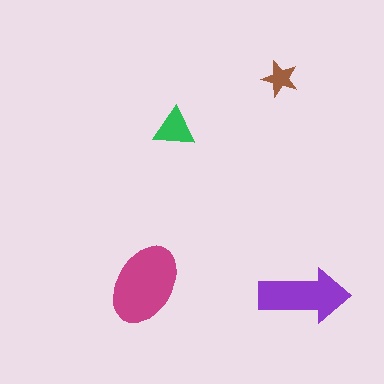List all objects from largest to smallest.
The magenta ellipse, the purple arrow, the green triangle, the brown star.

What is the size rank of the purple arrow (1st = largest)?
2nd.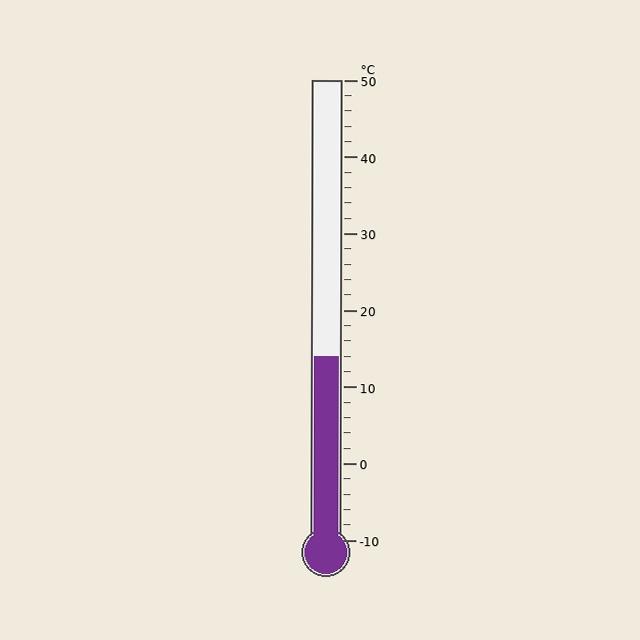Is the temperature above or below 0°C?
The temperature is above 0°C.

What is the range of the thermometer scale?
The thermometer scale ranges from -10°C to 50°C.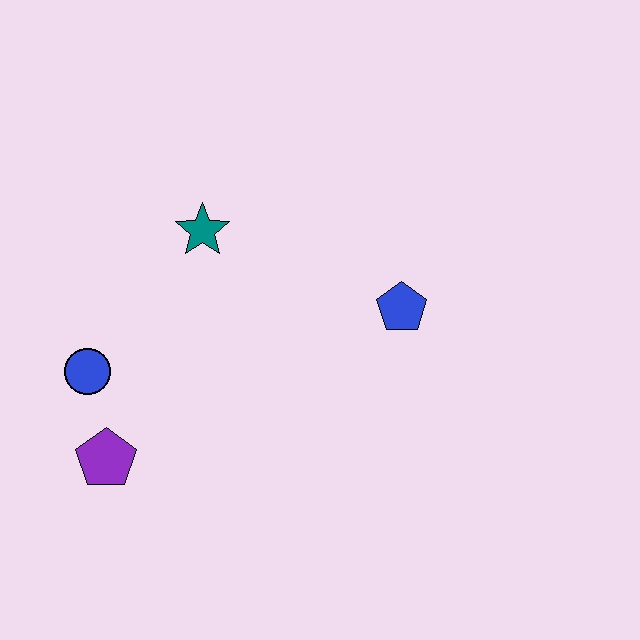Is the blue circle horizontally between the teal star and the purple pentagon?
No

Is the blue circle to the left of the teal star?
Yes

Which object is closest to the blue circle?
The purple pentagon is closest to the blue circle.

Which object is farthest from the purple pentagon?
The blue pentagon is farthest from the purple pentagon.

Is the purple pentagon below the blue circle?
Yes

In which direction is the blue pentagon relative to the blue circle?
The blue pentagon is to the right of the blue circle.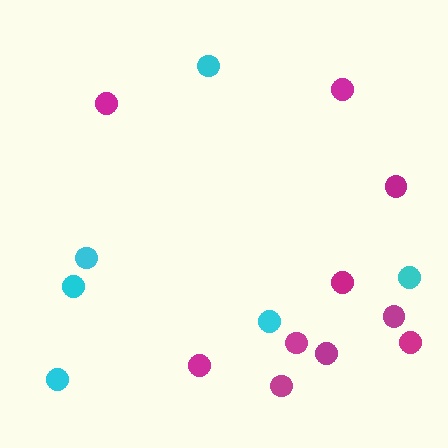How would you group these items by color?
There are 2 groups: one group of magenta circles (10) and one group of cyan circles (6).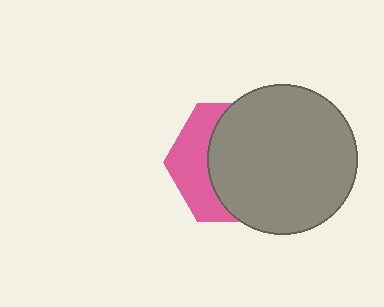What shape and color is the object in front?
The object in front is a gray circle.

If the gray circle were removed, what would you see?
You would see the complete pink hexagon.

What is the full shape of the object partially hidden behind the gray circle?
The partially hidden object is a pink hexagon.